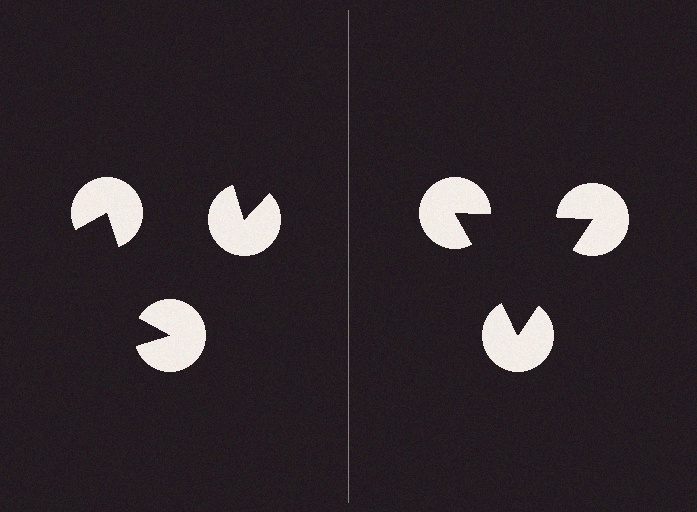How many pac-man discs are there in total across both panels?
6 — 3 on each side.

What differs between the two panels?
The pac-man discs are positioned identically on both sides; only the wedge orientations differ. On the right they align to a triangle; on the left they are misaligned.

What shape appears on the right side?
An illusory triangle.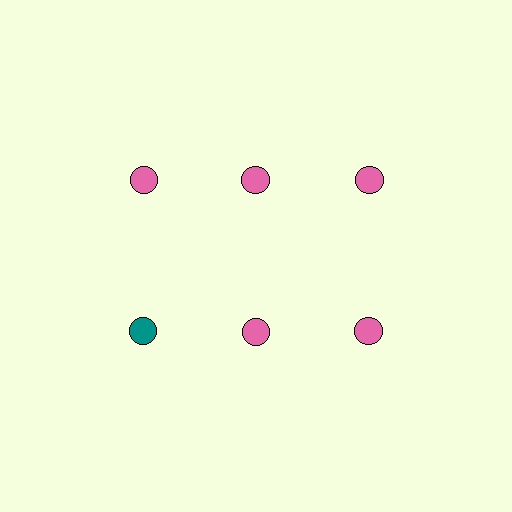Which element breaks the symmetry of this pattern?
The teal circle in the second row, leftmost column breaks the symmetry. All other shapes are pink circles.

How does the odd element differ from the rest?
It has a different color: teal instead of pink.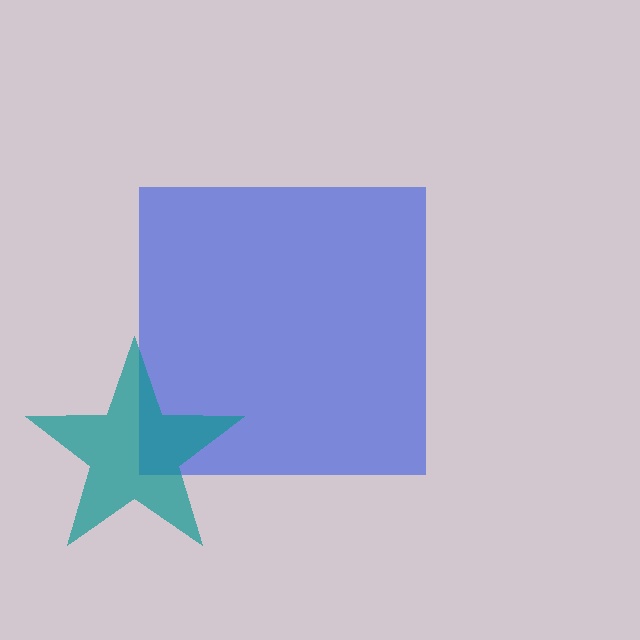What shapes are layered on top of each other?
The layered shapes are: a blue square, a teal star.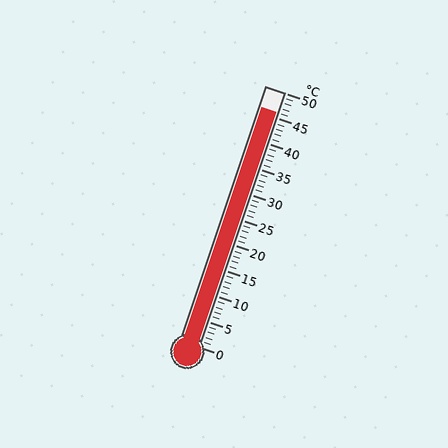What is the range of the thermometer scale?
The thermometer scale ranges from 0°C to 50°C.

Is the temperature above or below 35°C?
The temperature is above 35°C.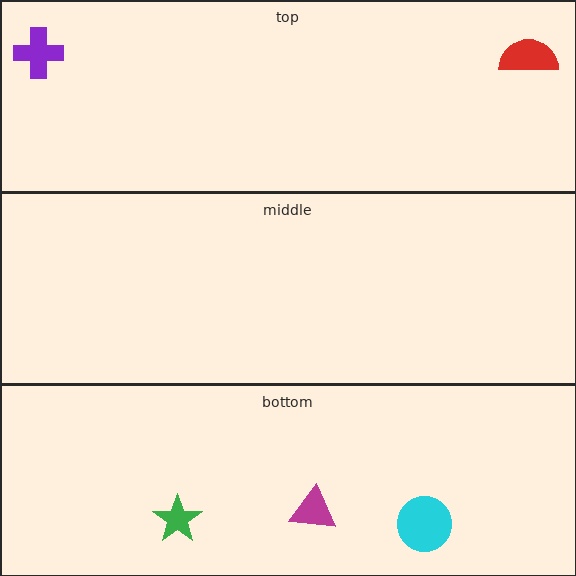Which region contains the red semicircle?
The top region.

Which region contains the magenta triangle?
The bottom region.